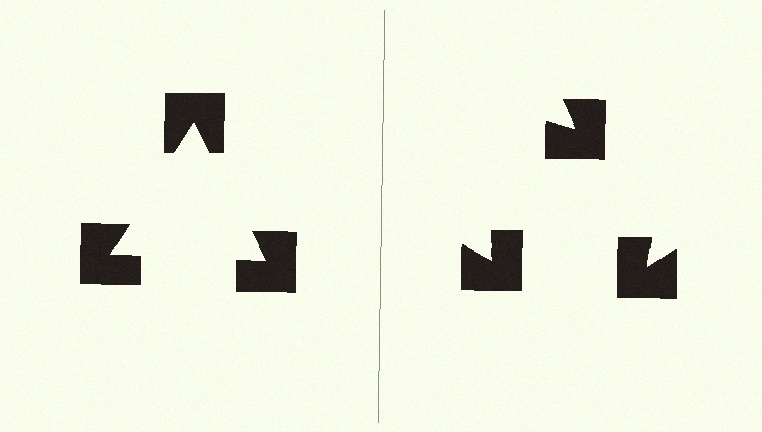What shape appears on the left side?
An illusory triangle.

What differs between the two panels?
The notched squares are positioned identically on both sides; only the wedge orientations differ. On the left they align to a triangle; on the right they are misaligned.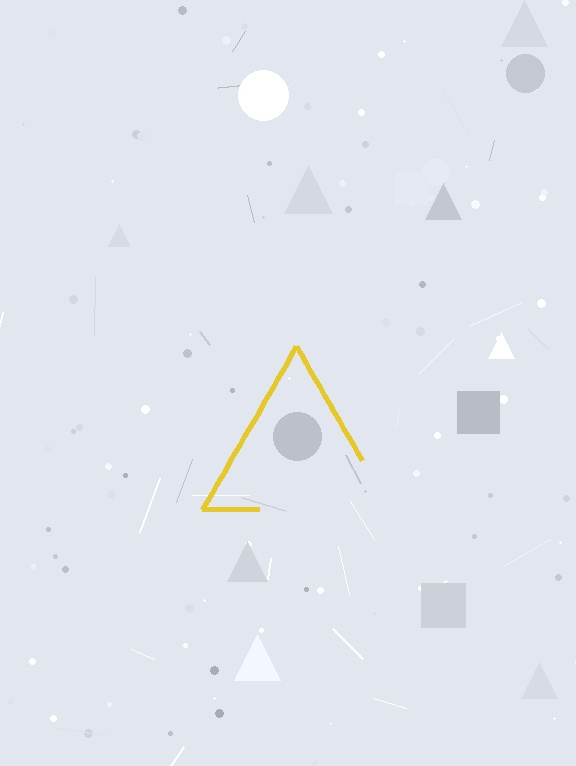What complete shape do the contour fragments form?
The contour fragments form a triangle.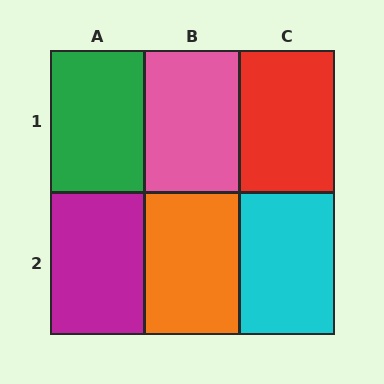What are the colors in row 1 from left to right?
Green, pink, red.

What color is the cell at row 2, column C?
Cyan.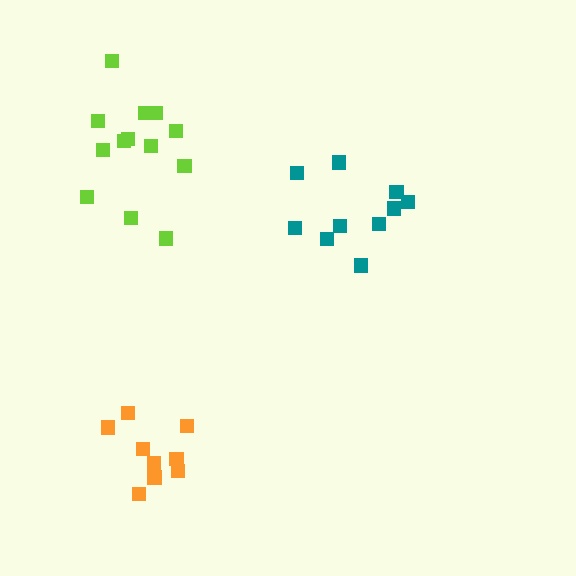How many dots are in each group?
Group 1: 10 dots, Group 2: 13 dots, Group 3: 9 dots (32 total).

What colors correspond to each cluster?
The clusters are colored: teal, lime, orange.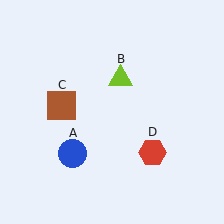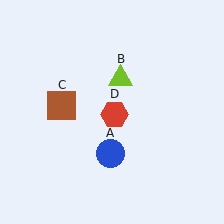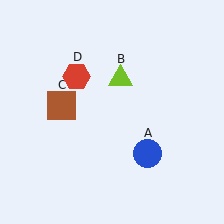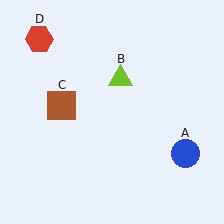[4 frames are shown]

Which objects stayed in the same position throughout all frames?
Lime triangle (object B) and brown square (object C) remained stationary.